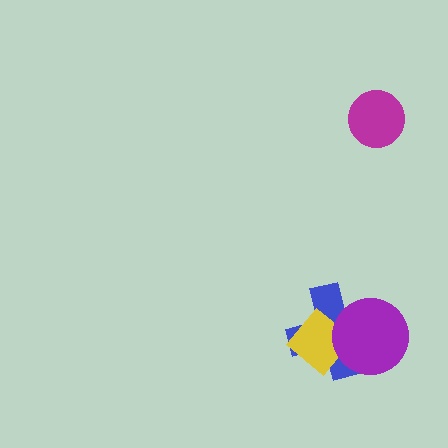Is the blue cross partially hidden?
Yes, it is partially covered by another shape.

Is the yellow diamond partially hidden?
Yes, it is partially covered by another shape.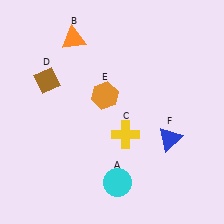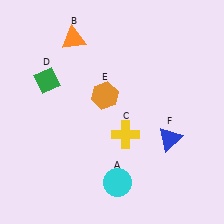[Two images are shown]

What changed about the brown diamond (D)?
In Image 1, D is brown. In Image 2, it changed to green.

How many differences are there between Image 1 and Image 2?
There is 1 difference between the two images.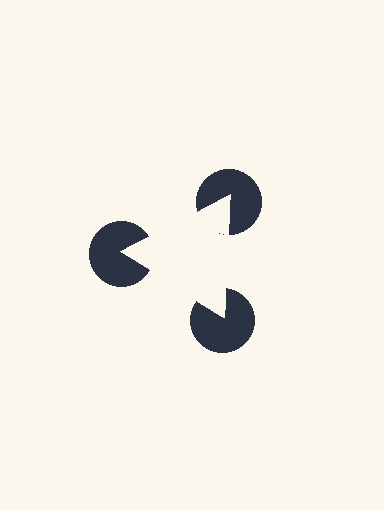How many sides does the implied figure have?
3 sides.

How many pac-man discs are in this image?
There are 3 — one at each vertex of the illusory triangle.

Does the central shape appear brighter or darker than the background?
It typically appears slightly brighter than the background, even though no actual brightness change is drawn.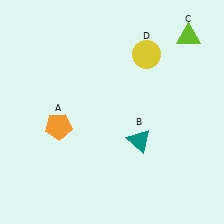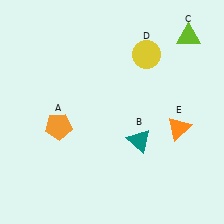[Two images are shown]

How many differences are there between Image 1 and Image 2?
There is 1 difference between the two images.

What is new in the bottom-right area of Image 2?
An orange triangle (E) was added in the bottom-right area of Image 2.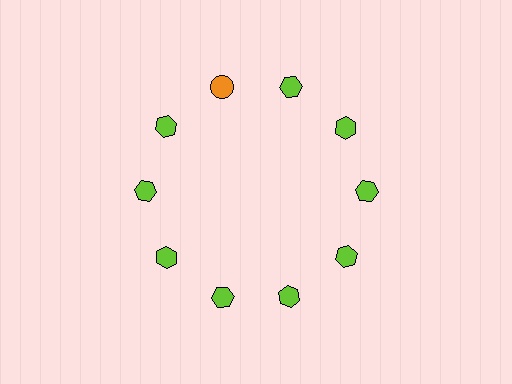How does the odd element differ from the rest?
It differs in both color (orange instead of lime) and shape (circle instead of hexagon).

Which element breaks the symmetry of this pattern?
The orange circle at roughly the 11 o'clock position breaks the symmetry. All other shapes are lime hexagons.